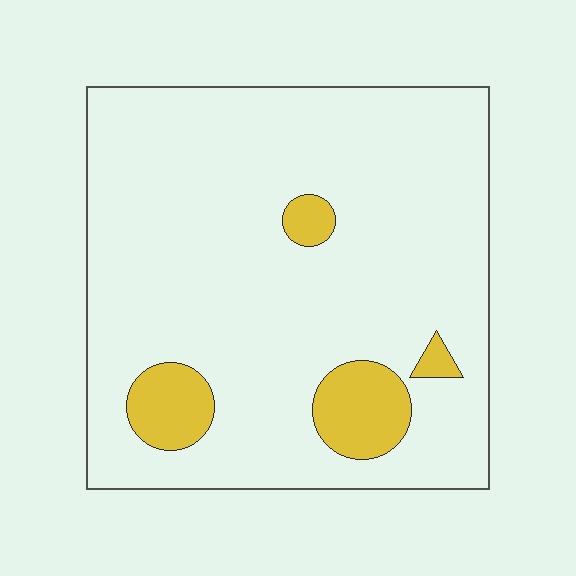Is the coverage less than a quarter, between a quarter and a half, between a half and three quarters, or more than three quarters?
Less than a quarter.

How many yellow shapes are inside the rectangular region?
4.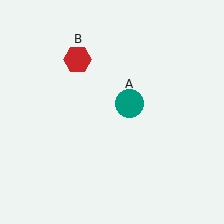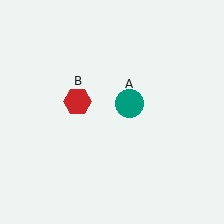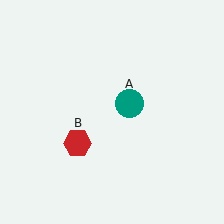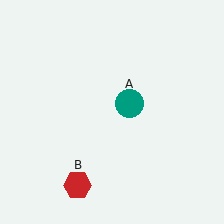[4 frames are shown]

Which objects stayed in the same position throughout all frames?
Teal circle (object A) remained stationary.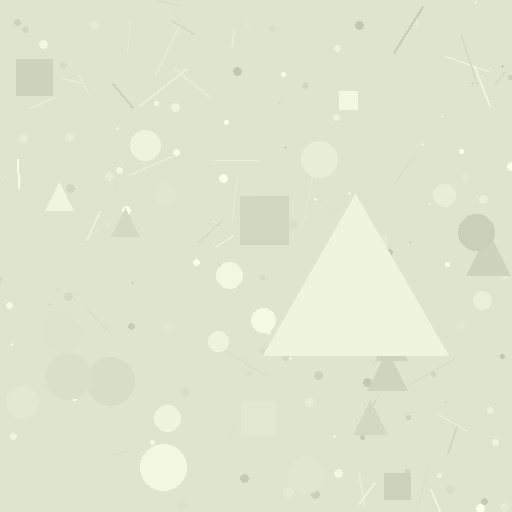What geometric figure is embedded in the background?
A triangle is embedded in the background.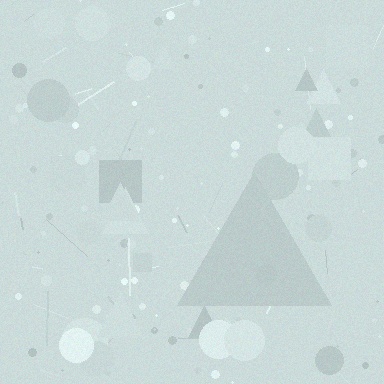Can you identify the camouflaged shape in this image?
The camouflaged shape is a triangle.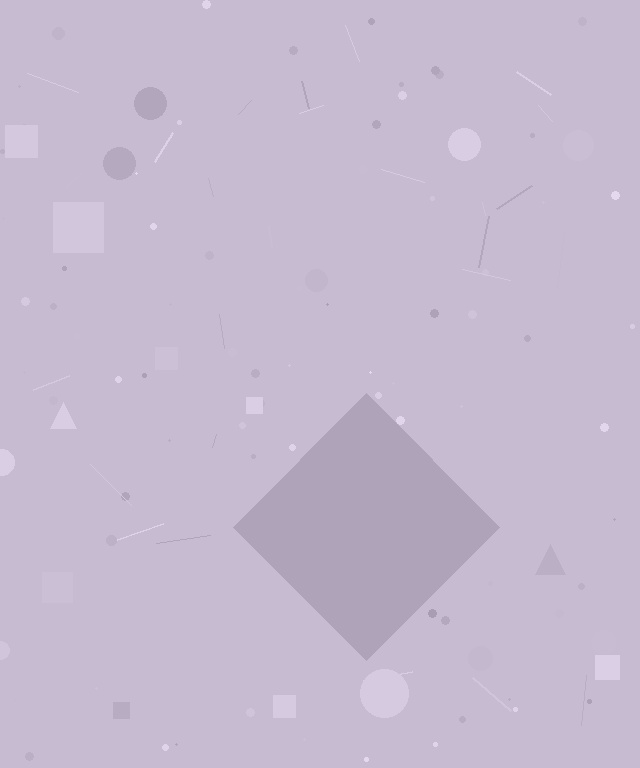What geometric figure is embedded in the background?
A diamond is embedded in the background.